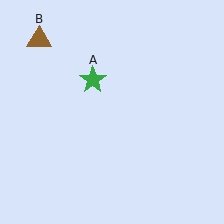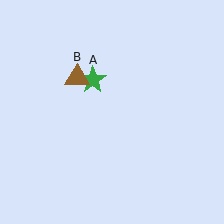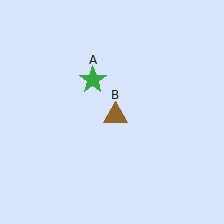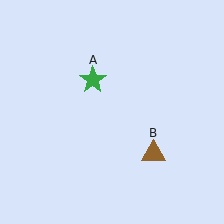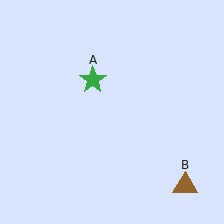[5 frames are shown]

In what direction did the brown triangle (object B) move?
The brown triangle (object B) moved down and to the right.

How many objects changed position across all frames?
1 object changed position: brown triangle (object B).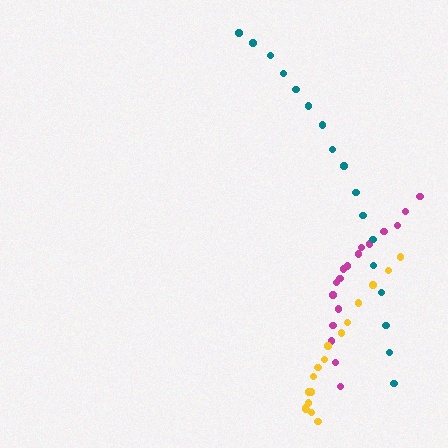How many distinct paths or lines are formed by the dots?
There are 3 distinct paths.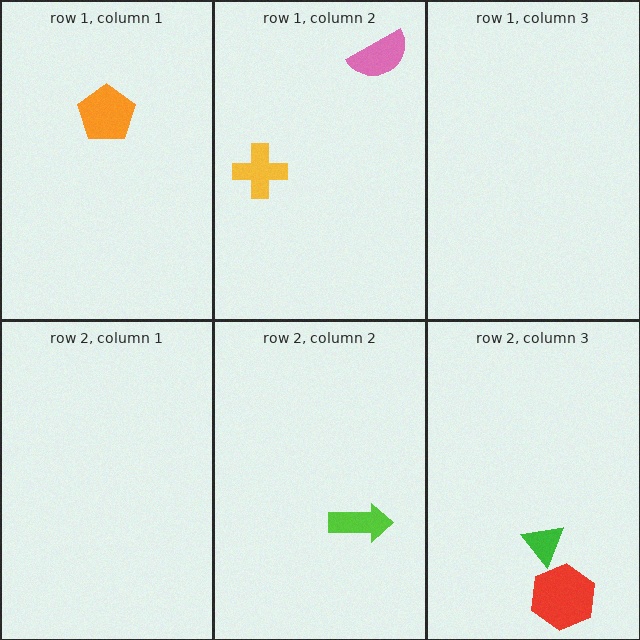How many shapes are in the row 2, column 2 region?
1.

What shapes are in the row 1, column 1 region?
The orange pentagon.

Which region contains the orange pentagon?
The row 1, column 1 region.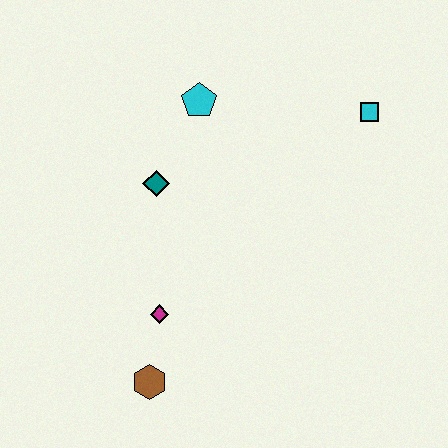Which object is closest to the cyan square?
The cyan pentagon is closest to the cyan square.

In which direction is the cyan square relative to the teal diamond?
The cyan square is to the right of the teal diamond.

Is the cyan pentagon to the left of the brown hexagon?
No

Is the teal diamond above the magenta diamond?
Yes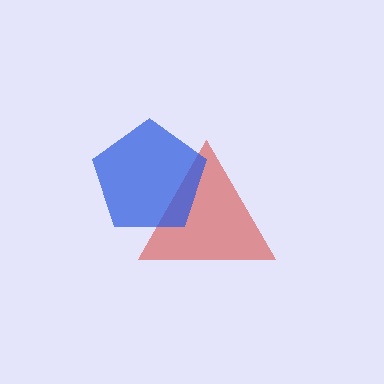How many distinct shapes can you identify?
There are 2 distinct shapes: a red triangle, a blue pentagon.